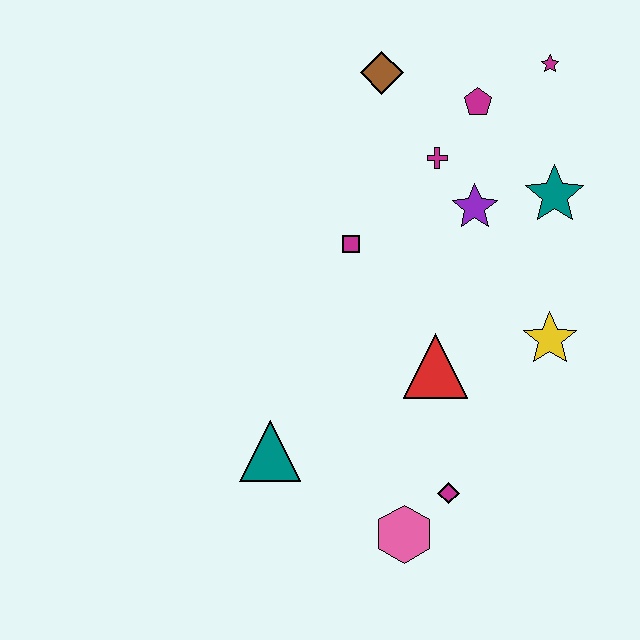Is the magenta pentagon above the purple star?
Yes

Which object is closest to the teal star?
The purple star is closest to the teal star.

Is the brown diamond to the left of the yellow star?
Yes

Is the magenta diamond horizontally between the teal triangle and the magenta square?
No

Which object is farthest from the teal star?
The teal triangle is farthest from the teal star.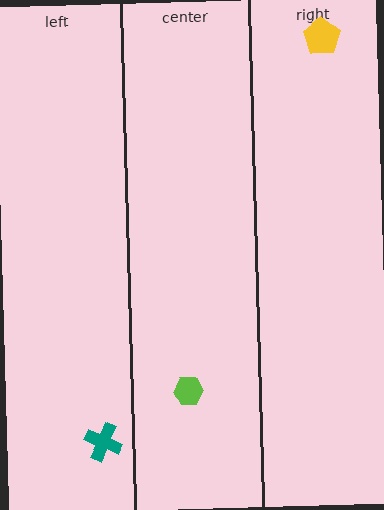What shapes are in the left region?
The teal cross.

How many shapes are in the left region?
1.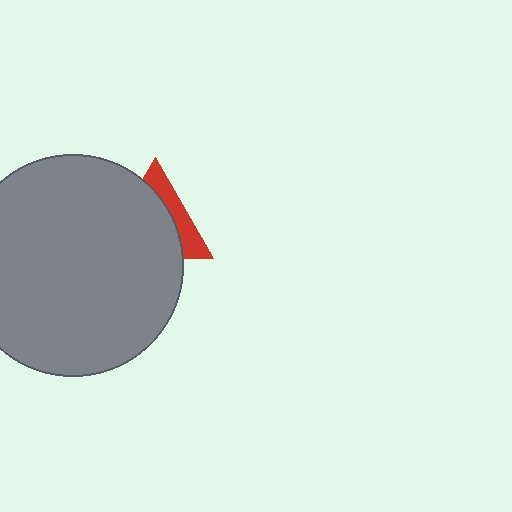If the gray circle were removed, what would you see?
You would see the complete red triangle.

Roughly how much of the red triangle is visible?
A small part of it is visible (roughly 32%).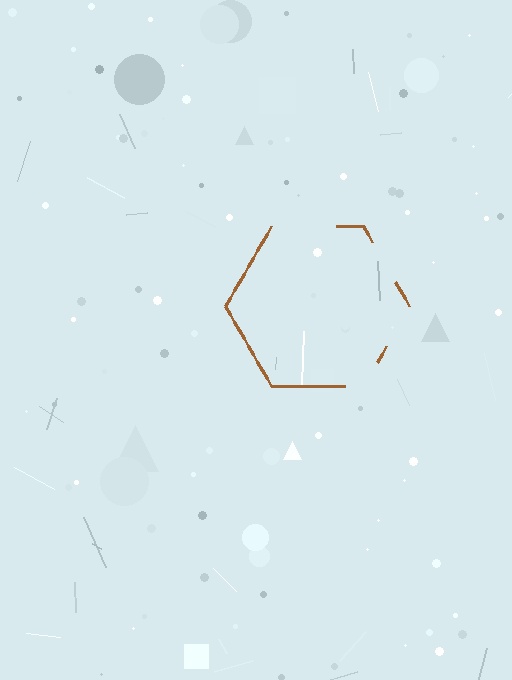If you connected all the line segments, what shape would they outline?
They would outline a hexagon.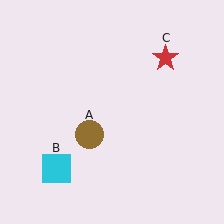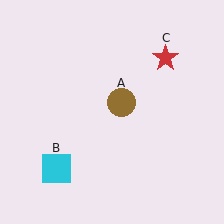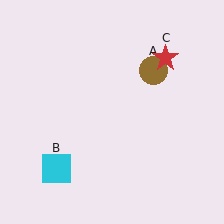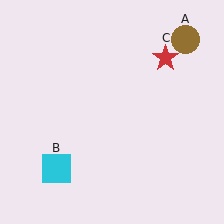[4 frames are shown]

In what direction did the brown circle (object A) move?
The brown circle (object A) moved up and to the right.